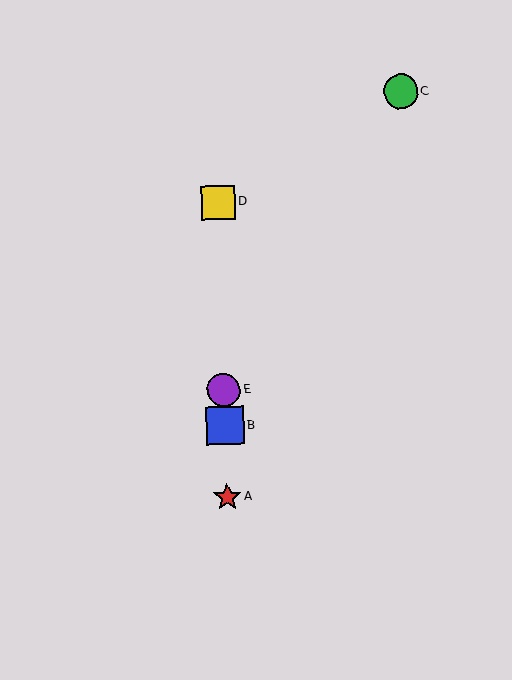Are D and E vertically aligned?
Yes, both are at x≈218.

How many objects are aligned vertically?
4 objects (A, B, D, E) are aligned vertically.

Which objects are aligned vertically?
Objects A, B, D, E are aligned vertically.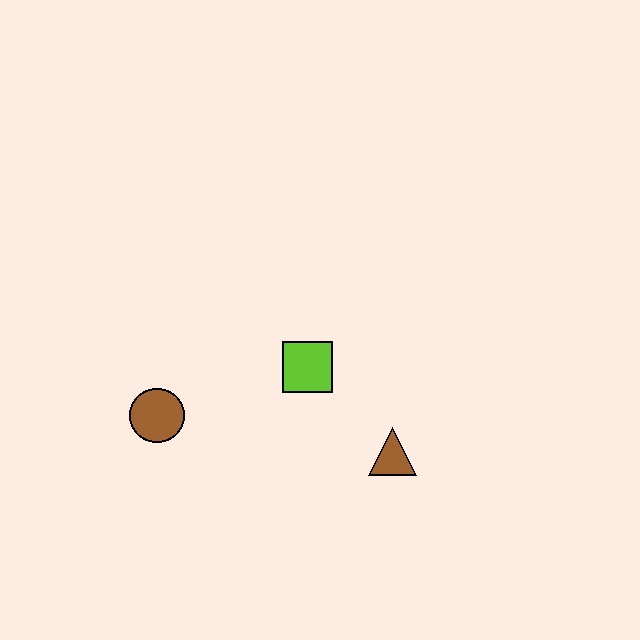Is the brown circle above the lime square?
No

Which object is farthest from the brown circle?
The brown triangle is farthest from the brown circle.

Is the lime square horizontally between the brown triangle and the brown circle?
Yes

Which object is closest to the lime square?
The brown triangle is closest to the lime square.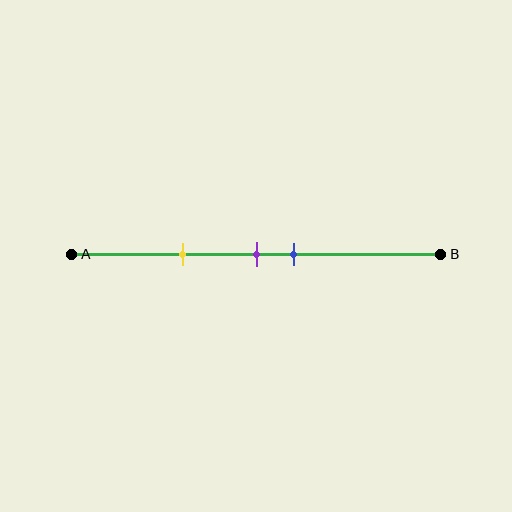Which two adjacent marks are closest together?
The purple and blue marks are the closest adjacent pair.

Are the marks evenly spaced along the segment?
No, the marks are not evenly spaced.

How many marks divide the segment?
There are 3 marks dividing the segment.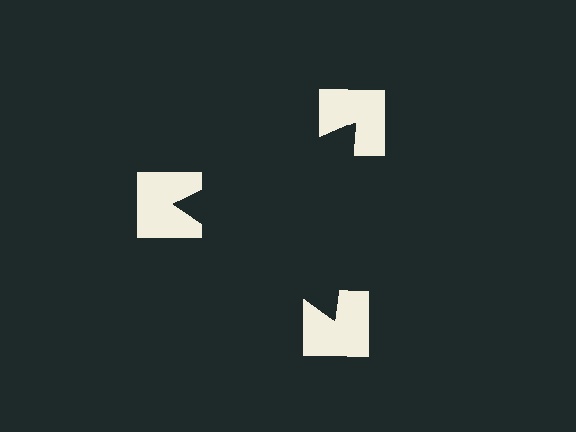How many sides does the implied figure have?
3 sides.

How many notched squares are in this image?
There are 3 — one at each vertex of the illusory triangle.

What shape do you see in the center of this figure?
An illusory triangle — its edges are inferred from the aligned wedge cuts in the notched squares, not physically drawn.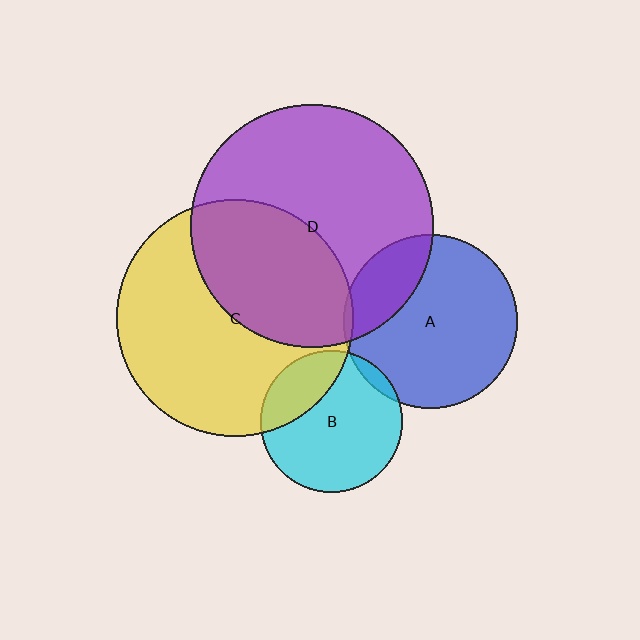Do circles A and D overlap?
Yes.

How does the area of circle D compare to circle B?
Approximately 2.9 times.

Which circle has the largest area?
Circle D (purple).